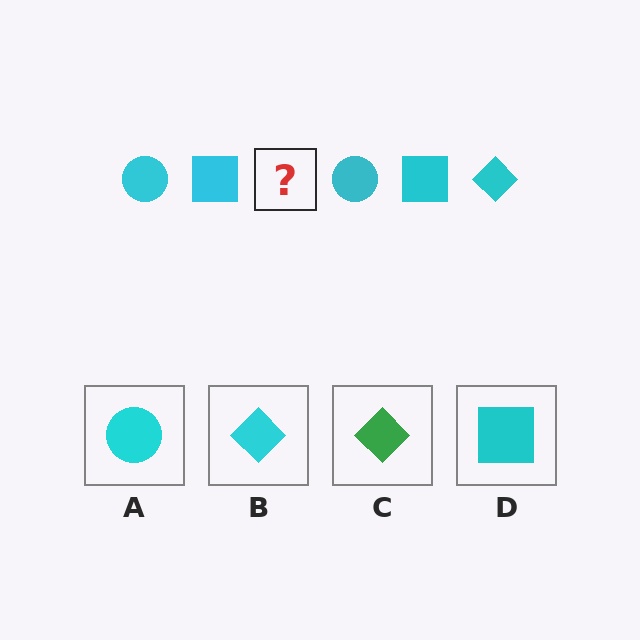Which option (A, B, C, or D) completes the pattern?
B.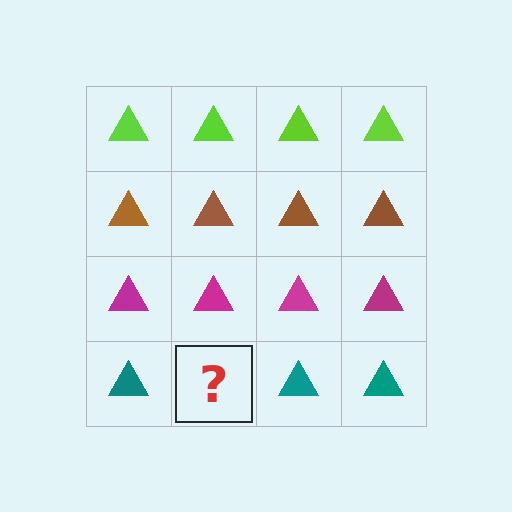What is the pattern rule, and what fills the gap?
The rule is that each row has a consistent color. The gap should be filled with a teal triangle.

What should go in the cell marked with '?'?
The missing cell should contain a teal triangle.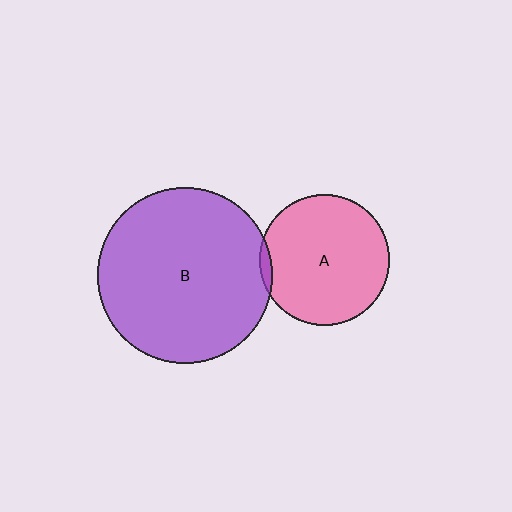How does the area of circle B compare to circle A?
Approximately 1.8 times.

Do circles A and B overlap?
Yes.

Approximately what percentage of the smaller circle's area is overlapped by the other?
Approximately 5%.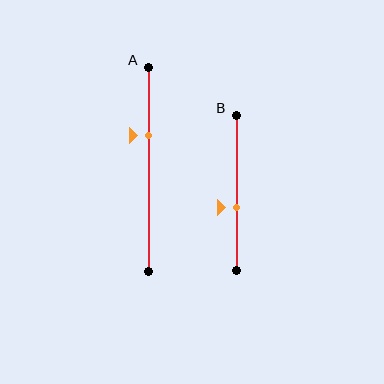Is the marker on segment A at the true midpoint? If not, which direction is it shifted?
No, the marker on segment A is shifted upward by about 16% of the segment length.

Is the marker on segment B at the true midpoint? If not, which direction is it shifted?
No, the marker on segment B is shifted downward by about 10% of the segment length.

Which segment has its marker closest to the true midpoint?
Segment B has its marker closest to the true midpoint.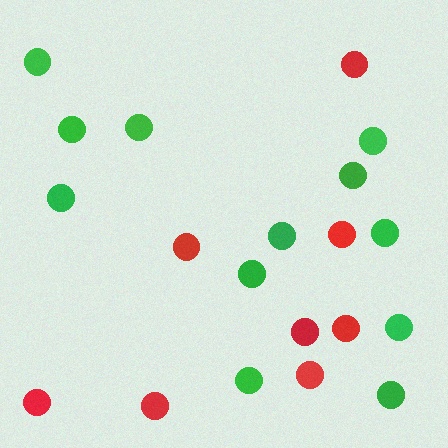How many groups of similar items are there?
There are 2 groups: one group of red circles (8) and one group of green circles (12).